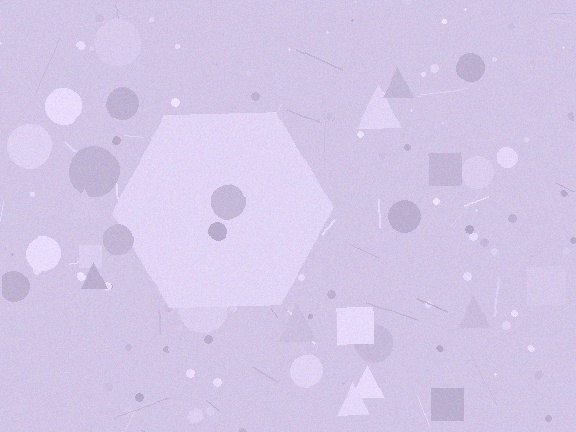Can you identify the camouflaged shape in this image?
The camouflaged shape is a hexagon.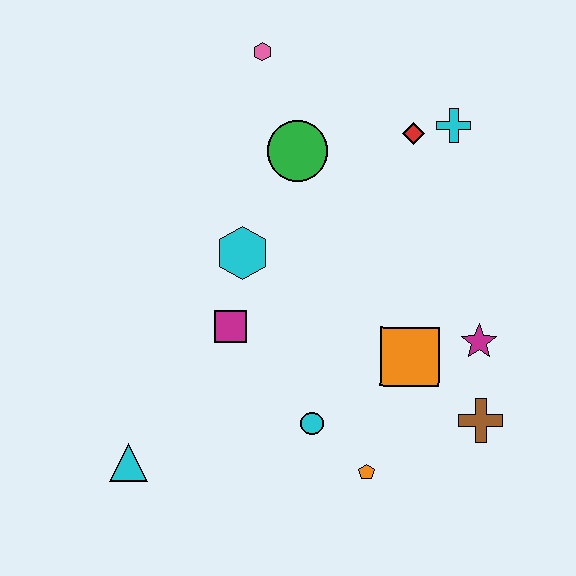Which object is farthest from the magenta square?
The cyan cross is farthest from the magenta square.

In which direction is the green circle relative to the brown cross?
The green circle is above the brown cross.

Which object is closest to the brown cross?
The magenta star is closest to the brown cross.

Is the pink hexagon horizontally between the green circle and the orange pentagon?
No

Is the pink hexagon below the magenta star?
No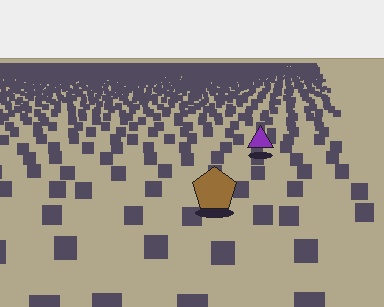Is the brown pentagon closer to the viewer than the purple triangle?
Yes. The brown pentagon is closer — you can tell from the texture gradient: the ground texture is coarser near it.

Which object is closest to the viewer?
The brown pentagon is closest. The texture marks near it are larger and more spread out.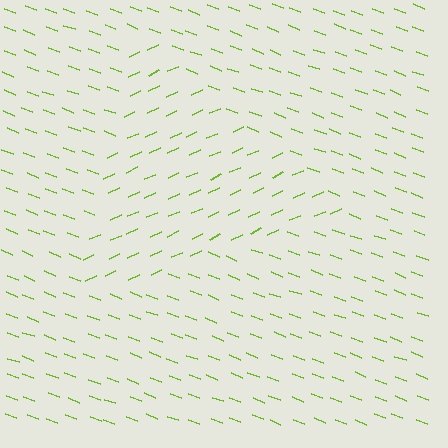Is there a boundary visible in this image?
Yes, there is a texture boundary formed by a change in line orientation.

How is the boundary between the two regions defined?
The boundary is defined purely by a change in line orientation (approximately 45 degrees difference). All lines are the same color and thickness.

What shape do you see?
I see a triangle.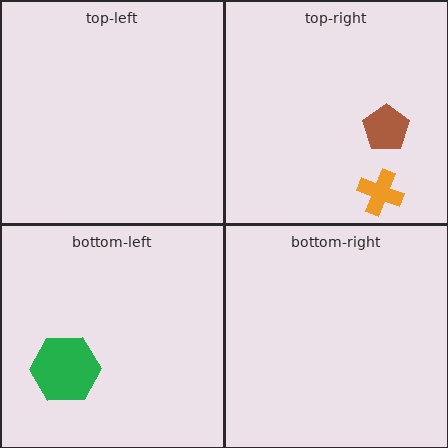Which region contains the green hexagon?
The bottom-left region.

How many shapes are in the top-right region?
2.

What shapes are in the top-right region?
The orange cross, the brown pentagon.